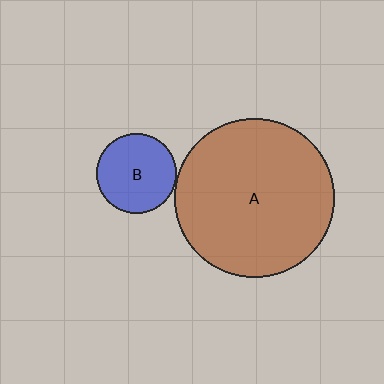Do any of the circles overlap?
No, none of the circles overlap.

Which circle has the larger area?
Circle A (brown).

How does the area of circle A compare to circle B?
Approximately 3.9 times.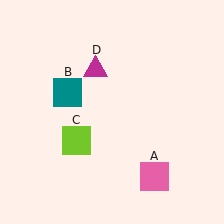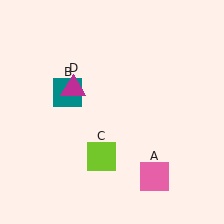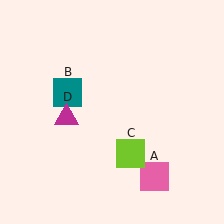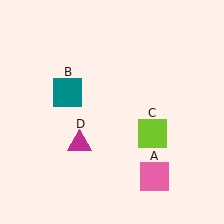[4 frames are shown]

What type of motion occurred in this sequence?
The lime square (object C), magenta triangle (object D) rotated counterclockwise around the center of the scene.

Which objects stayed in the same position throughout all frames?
Pink square (object A) and teal square (object B) remained stationary.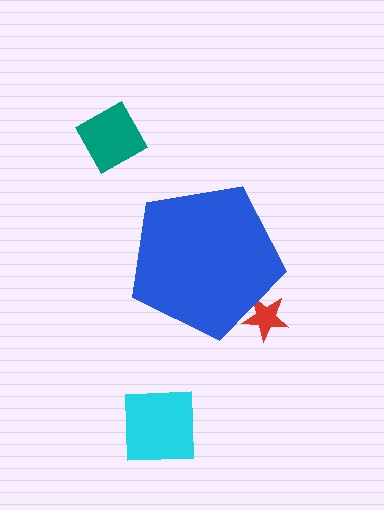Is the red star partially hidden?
Yes, the red star is partially hidden behind the blue pentagon.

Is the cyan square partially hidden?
No, the cyan square is fully visible.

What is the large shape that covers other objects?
A blue pentagon.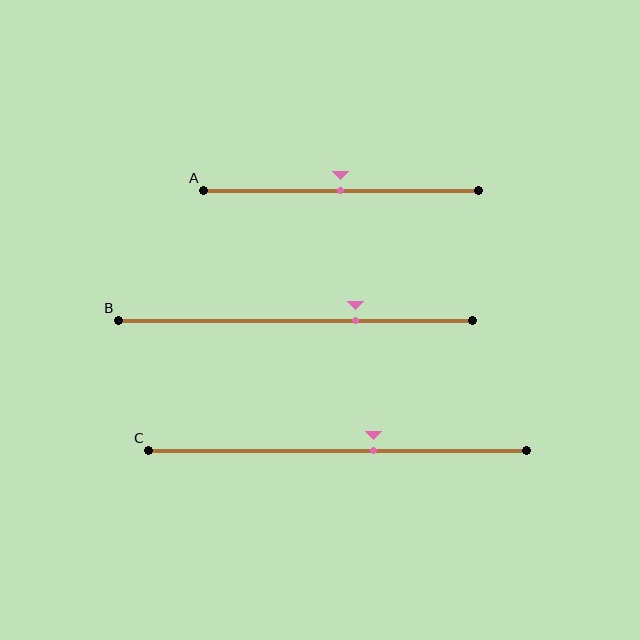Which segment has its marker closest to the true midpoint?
Segment A has its marker closest to the true midpoint.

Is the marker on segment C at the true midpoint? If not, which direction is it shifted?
No, the marker on segment C is shifted to the right by about 9% of the segment length.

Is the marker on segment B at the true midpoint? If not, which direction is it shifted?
No, the marker on segment B is shifted to the right by about 17% of the segment length.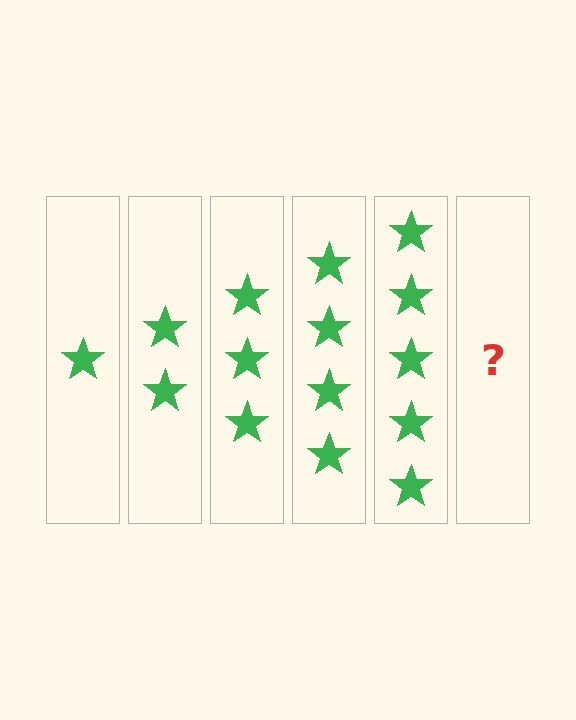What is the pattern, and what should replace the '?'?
The pattern is that each step adds one more star. The '?' should be 6 stars.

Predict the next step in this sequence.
The next step is 6 stars.